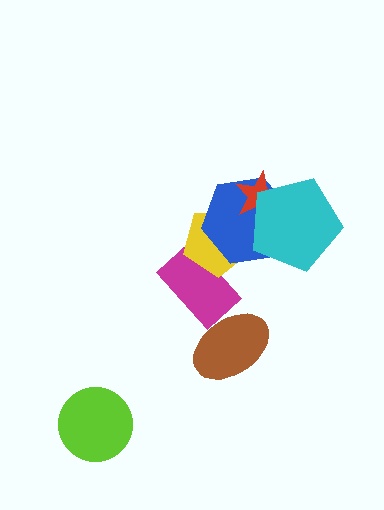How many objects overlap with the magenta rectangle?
2 objects overlap with the magenta rectangle.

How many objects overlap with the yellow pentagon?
2 objects overlap with the yellow pentagon.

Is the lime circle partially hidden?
No, no other shape covers it.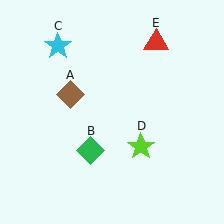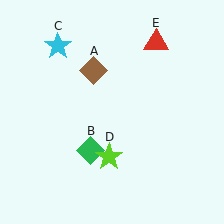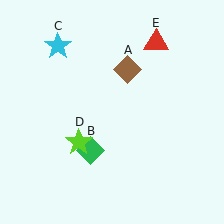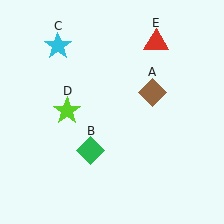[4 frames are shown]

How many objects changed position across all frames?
2 objects changed position: brown diamond (object A), lime star (object D).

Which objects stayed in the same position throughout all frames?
Green diamond (object B) and cyan star (object C) and red triangle (object E) remained stationary.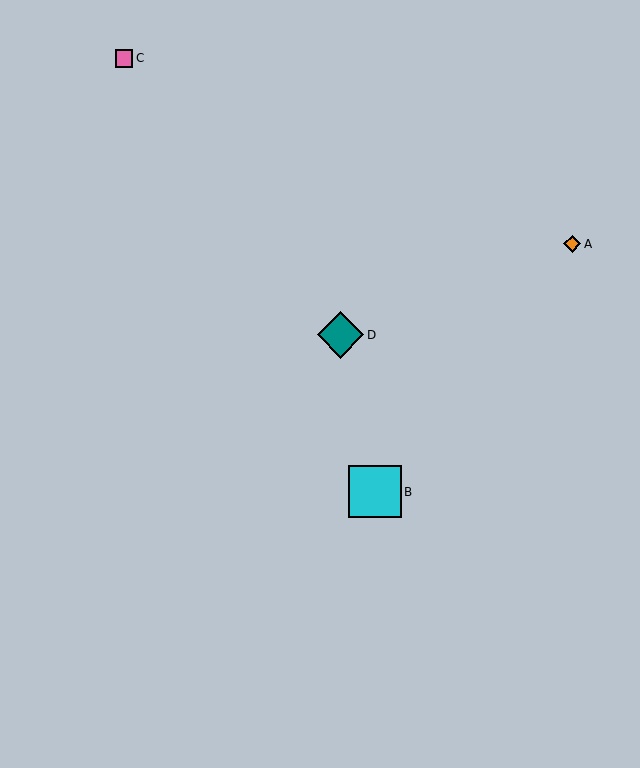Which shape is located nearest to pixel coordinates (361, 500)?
The cyan square (labeled B) at (375, 492) is nearest to that location.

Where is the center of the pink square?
The center of the pink square is at (124, 58).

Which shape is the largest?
The cyan square (labeled B) is the largest.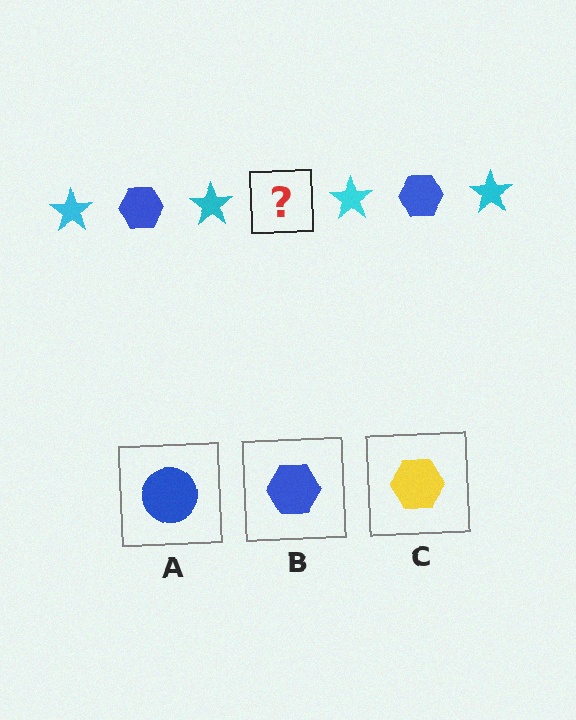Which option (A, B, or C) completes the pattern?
B.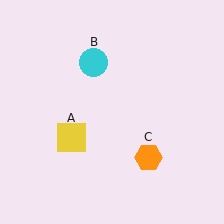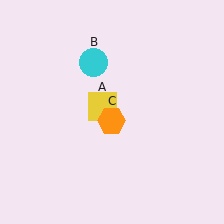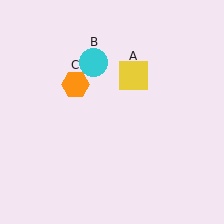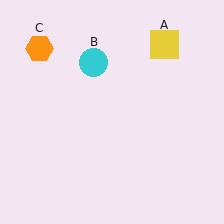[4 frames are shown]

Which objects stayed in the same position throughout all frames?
Cyan circle (object B) remained stationary.